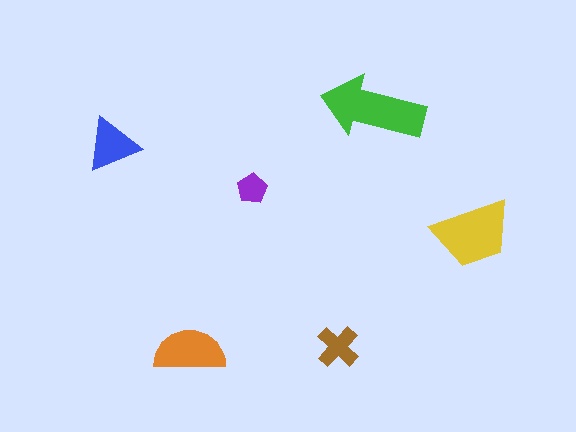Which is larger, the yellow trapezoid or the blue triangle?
The yellow trapezoid.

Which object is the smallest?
The purple pentagon.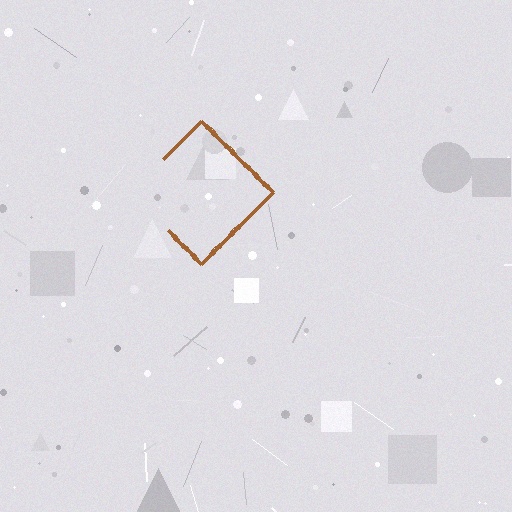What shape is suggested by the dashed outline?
The dashed outline suggests a diamond.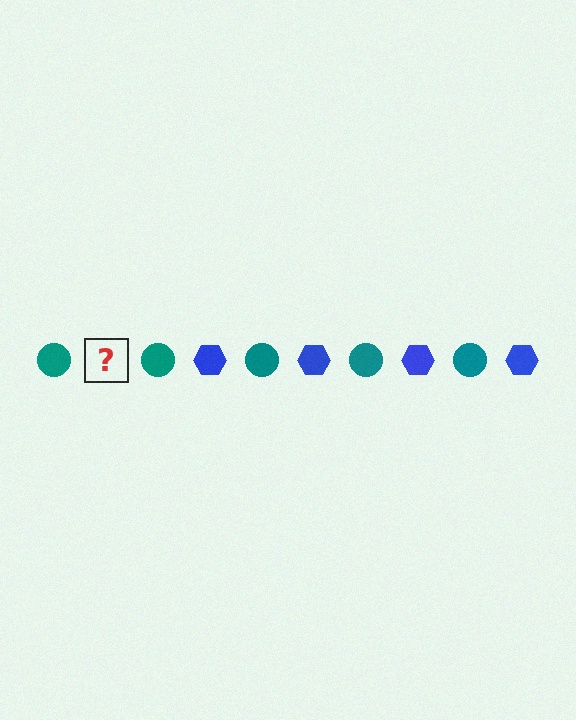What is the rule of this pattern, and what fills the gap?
The rule is that the pattern alternates between teal circle and blue hexagon. The gap should be filled with a blue hexagon.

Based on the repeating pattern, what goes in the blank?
The blank should be a blue hexagon.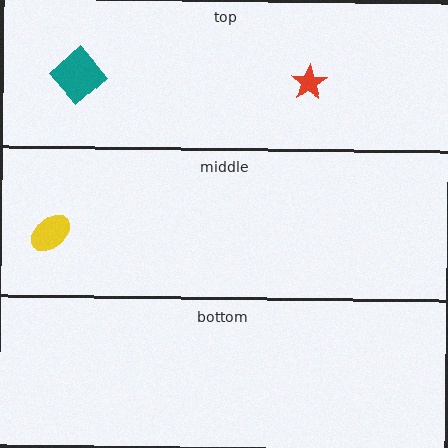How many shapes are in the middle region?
1.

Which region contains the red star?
The top region.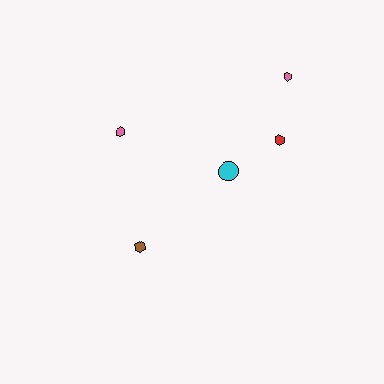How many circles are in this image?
There is 1 circle.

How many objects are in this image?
There are 5 objects.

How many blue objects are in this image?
There are no blue objects.